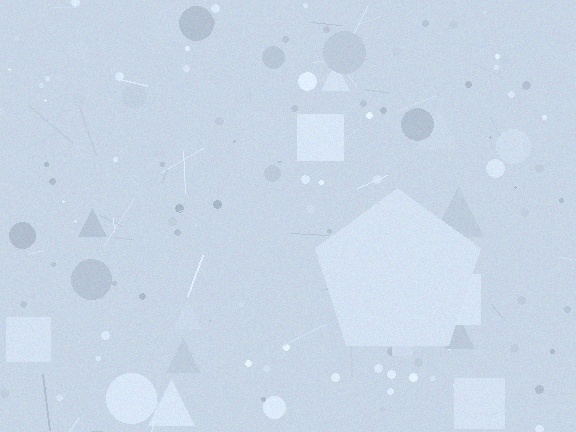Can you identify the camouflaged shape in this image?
The camouflaged shape is a pentagon.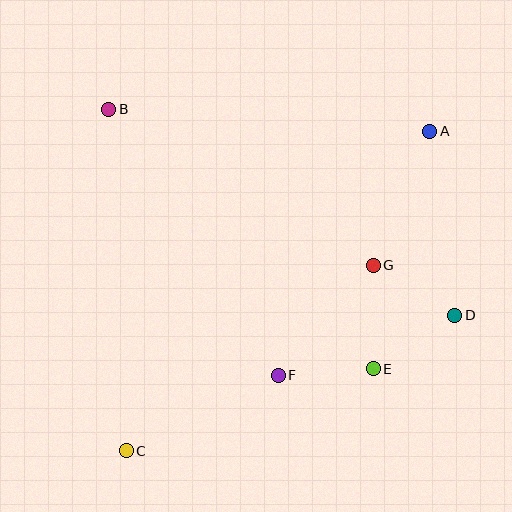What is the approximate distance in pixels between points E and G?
The distance between E and G is approximately 104 pixels.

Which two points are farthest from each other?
Points A and C are farthest from each other.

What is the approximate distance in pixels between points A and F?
The distance between A and F is approximately 287 pixels.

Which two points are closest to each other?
Points E and F are closest to each other.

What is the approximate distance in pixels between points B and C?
The distance between B and C is approximately 342 pixels.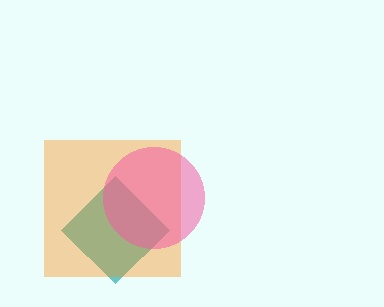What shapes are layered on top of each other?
The layered shapes are: a teal diamond, an orange square, a pink circle.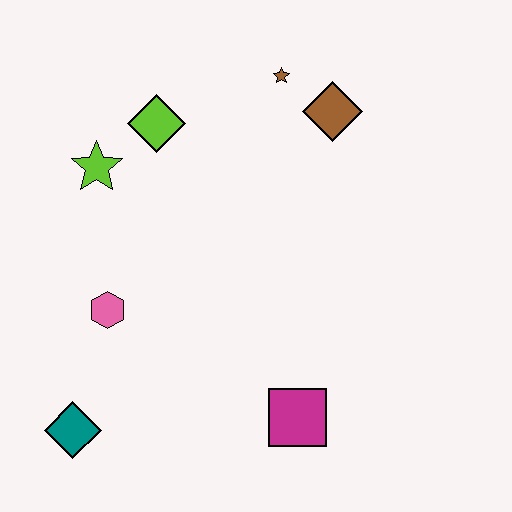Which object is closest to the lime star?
The lime diamond is closest to the lime star.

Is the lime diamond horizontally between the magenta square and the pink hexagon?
Yes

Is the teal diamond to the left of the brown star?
Yes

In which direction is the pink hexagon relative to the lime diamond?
The pink hexagon is below the lime diamond.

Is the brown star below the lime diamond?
No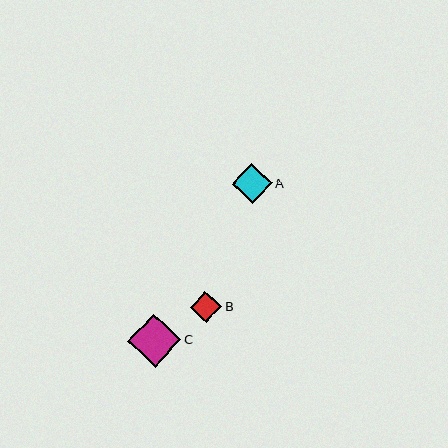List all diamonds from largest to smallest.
From largest to smallest: C, A, B.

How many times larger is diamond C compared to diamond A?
Diamond C is approximately 1.3 times the size of diamond A.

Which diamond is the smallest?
Diamond B is the smallest with a size of approximately 32 pixels.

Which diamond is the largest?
Diamond C is the largest with a size of approximately 53 pixels.